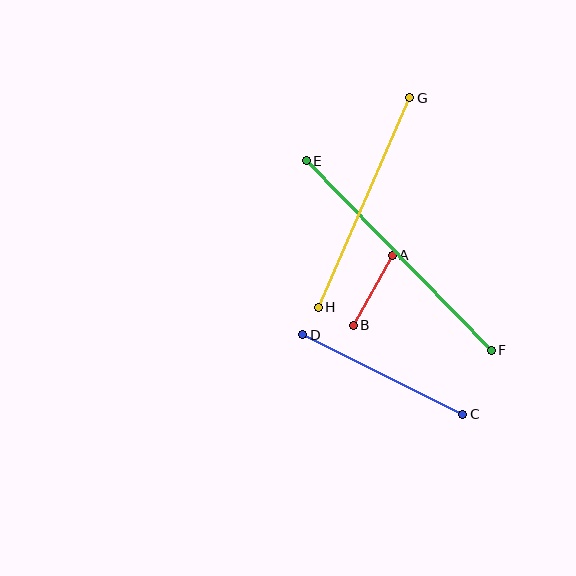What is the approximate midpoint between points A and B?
The midpoint is at approximately (373, 290) pixels.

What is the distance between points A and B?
The distance is approximately 80 pixels.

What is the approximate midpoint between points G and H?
The midpoint is at approximately (364, 203) pixels.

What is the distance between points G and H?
The distance is approximately 229 pixels.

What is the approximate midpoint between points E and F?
The midpoint is at approximately (399, 255) pixels.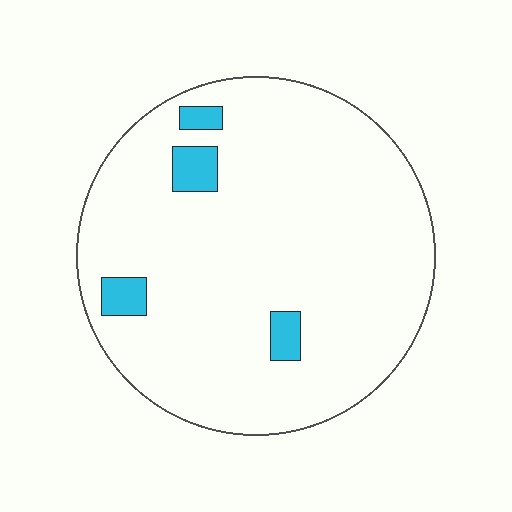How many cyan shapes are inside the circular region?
4.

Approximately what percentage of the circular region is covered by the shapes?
Approximately 5%.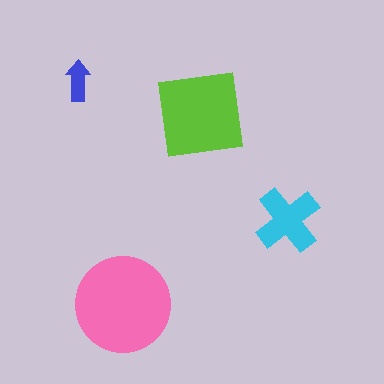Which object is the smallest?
The blue arrow.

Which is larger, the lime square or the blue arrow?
The lime square.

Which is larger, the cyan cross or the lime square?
The lime square.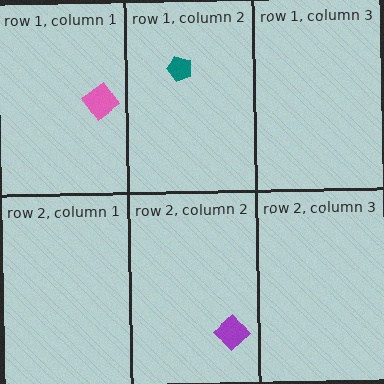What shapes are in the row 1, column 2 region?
The teal pentagon.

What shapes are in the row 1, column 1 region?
The pink diamond.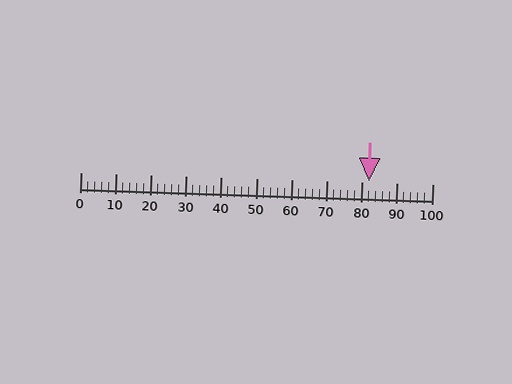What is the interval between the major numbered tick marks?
The major tick marks are spaced 10 units apart.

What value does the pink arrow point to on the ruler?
The pink arrow points to approximately 82.